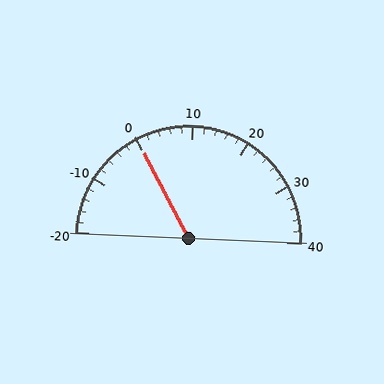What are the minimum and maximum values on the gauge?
The gauge ranges from -20 to 40.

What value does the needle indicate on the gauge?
The needle indicates approximately 0.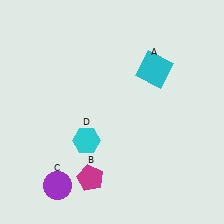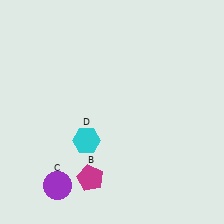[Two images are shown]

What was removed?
The cyan square (A) was removed in Image 2.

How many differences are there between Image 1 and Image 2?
There is 1 difference between the two images.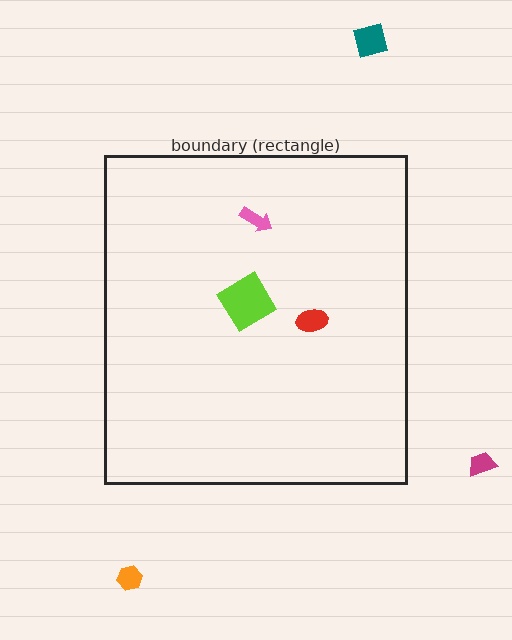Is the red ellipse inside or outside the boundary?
Inside.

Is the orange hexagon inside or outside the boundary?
Outside.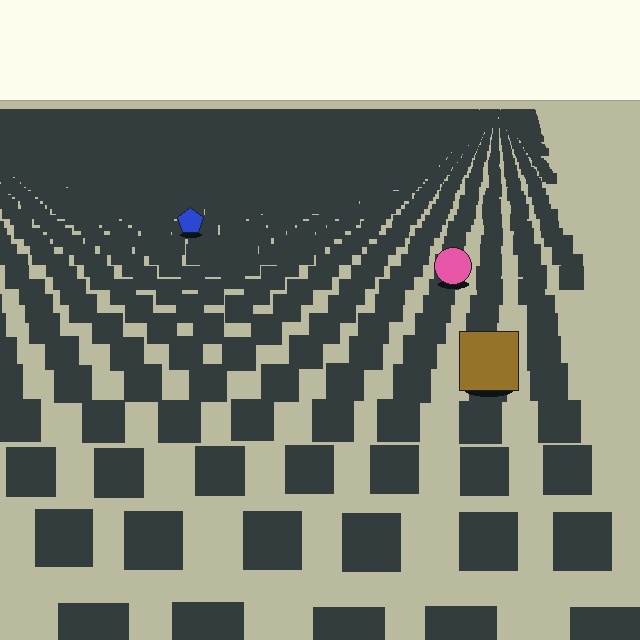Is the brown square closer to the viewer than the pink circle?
Yes. The brown square is closer — you can tell from the texture gradient: the ground texture is coarser near it.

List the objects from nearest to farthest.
From nearest to farthest: the brown square, the pink circle, the blue pentagon.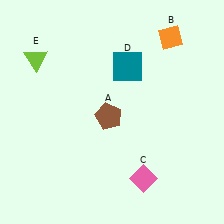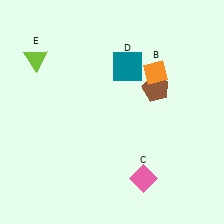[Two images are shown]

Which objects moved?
The objects that moved are: the brown pentagon (A), the orange diamond (B).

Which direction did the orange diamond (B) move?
The orange diamond (B) moved down.